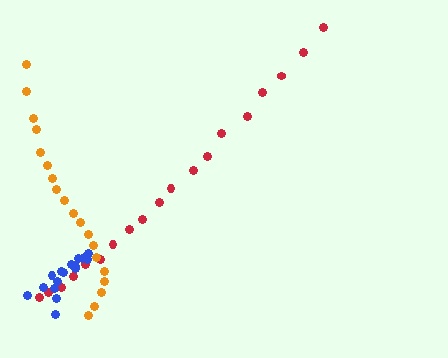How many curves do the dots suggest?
There are 3 distinct paths.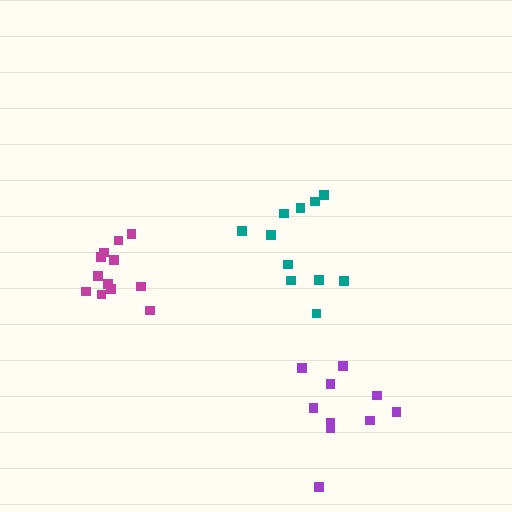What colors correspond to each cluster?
The clusters are colored: purple, teal, magenta.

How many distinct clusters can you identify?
There are 3 distinct clusters.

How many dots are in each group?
Group 1: 10 dots, Group 2: 11 dots, Group 3: 12 dots (33 total).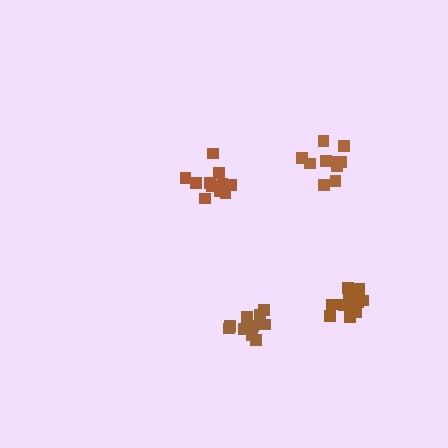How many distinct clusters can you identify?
There are 4 distinct clusters.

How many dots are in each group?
Group 1: 11 dots, Group 2: 12 dots, Group 3: 11 dots, Group 4: 11 dots (45 total).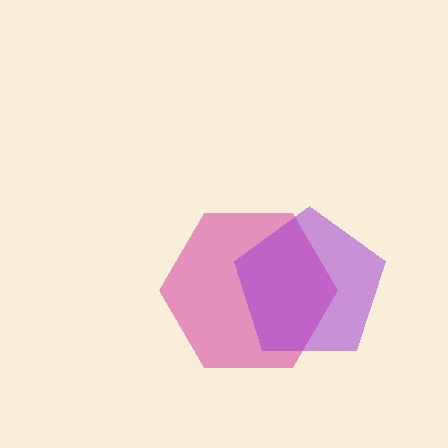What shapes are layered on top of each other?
The layered shapes are: a pink hexagon, a purple pentagon.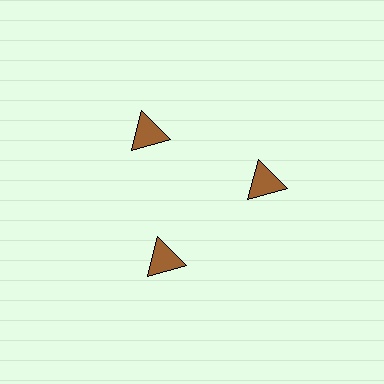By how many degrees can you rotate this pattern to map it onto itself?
The pattern maps onto itself every 120 degrees of rotation.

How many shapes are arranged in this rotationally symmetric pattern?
There are 3 shapes, arranged in 3 groups of 1.